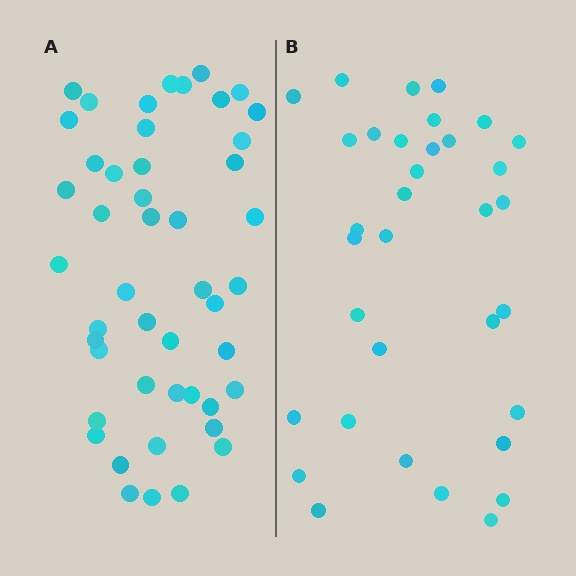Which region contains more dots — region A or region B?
Region A (the left region) has more dots.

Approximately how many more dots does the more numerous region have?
Region A has approximately 15 more dots than region B.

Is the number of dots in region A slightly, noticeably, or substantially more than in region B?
Region A has noticeably more, but not dramatically so. The ratio is roughly 1.4 to 1.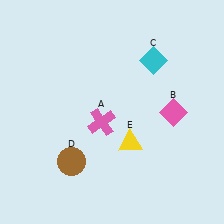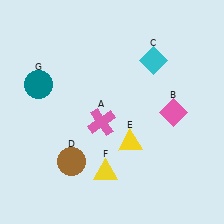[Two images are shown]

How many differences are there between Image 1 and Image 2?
There are 2 differences between the two images.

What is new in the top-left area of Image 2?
A teal circle (G) was added in the top-left area of Image 2.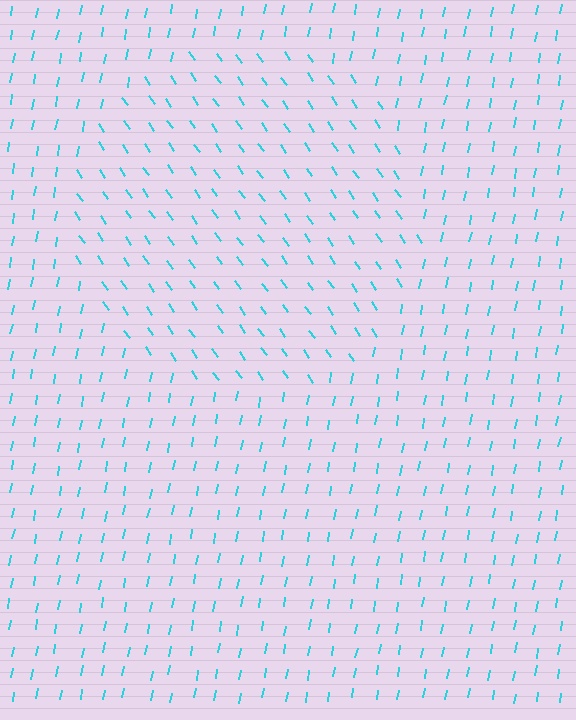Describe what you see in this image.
The image is filled with small cyan line segments. A circle region in the image has lines oriented differently from the surrounding lines, creating a visible texture boundary.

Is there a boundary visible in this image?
Yes, there is a texture boundary formed by a change in line orientation.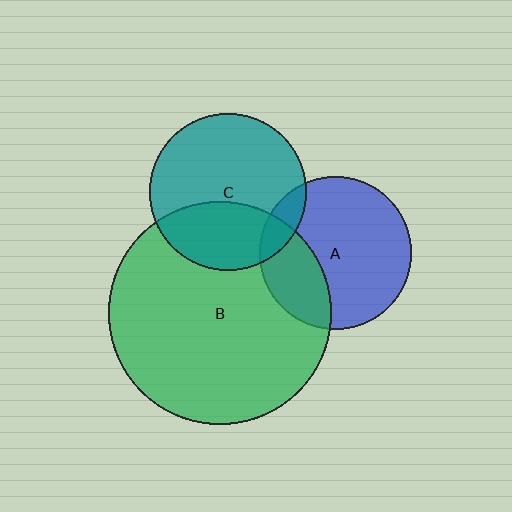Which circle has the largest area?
Circle B (green).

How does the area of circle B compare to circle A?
Approximately 2.1 times.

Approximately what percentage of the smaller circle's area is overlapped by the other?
Approximately 10%.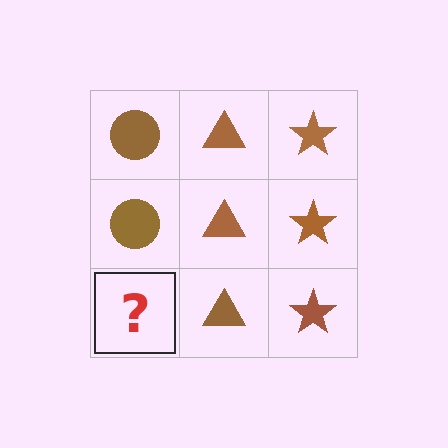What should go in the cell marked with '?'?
The missing cell should contain a brown circle.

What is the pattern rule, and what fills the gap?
The rule is that each column has a consistent shape. The gap should be filled with a brown circle.